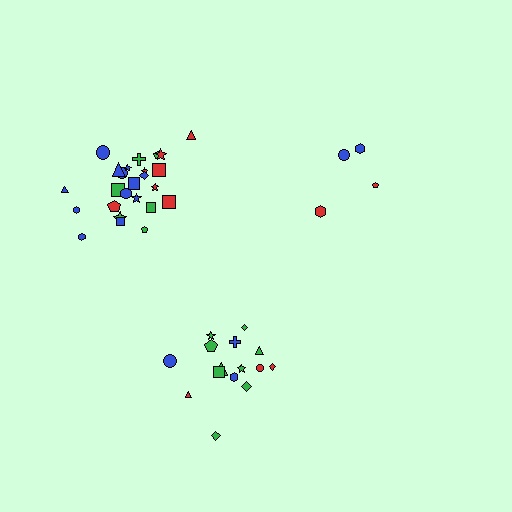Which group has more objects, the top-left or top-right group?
The top-left group.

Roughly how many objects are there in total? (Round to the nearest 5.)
Roughly 45 objects in total.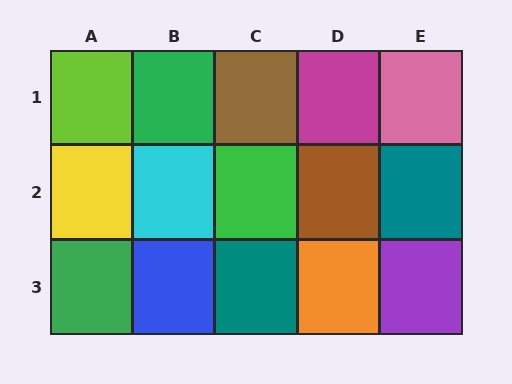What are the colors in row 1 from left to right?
Lime, green, brown, magenta, pink.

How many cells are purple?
1 cell is purple.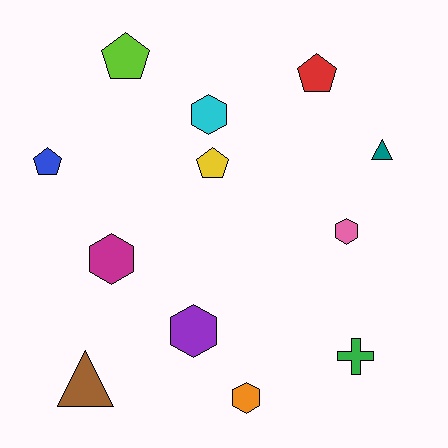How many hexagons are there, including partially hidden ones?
There are 5 hexagons.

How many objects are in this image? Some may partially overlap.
There are 12 objects.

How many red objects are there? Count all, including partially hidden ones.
There is 1 red object.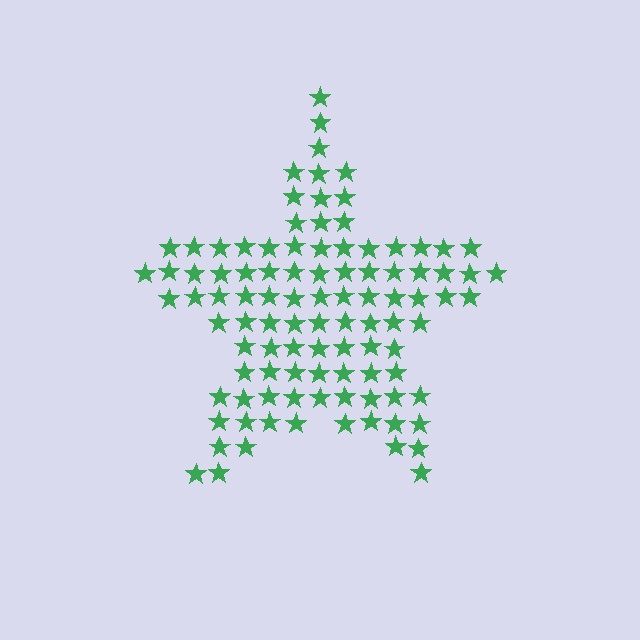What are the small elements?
The small elements are stars.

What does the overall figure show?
The overall figure shows a star.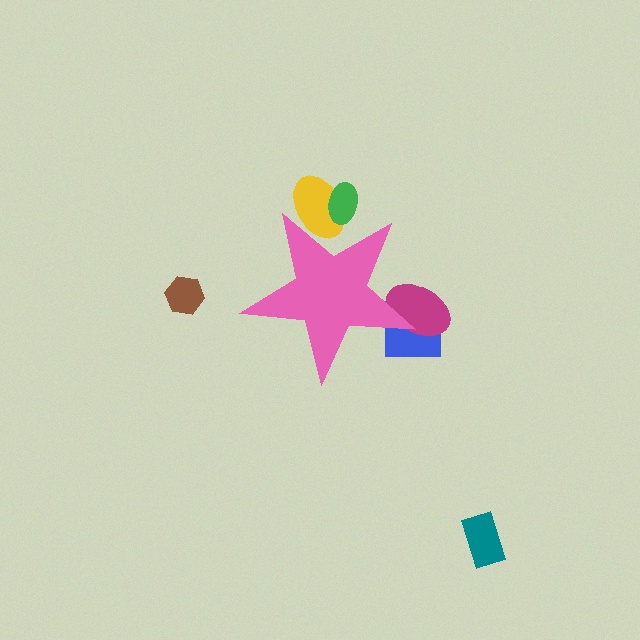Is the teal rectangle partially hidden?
No, the teal rectangle is fully visible.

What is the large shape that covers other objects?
A pink star.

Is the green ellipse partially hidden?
Yes, the green ellipse is partially hidden behind the pink star.